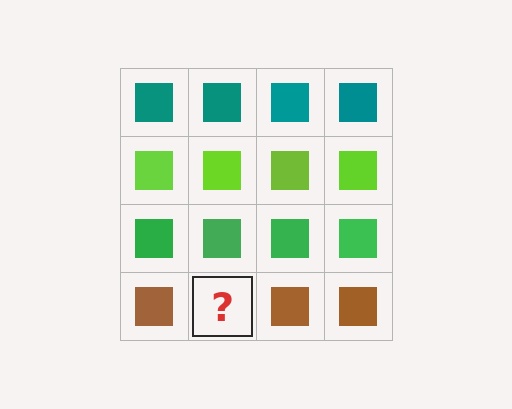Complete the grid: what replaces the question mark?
The question mark should be replaced with a brown square.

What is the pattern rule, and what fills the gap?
The rule is that each row has a consistent color. The gap should be filled with a brown square.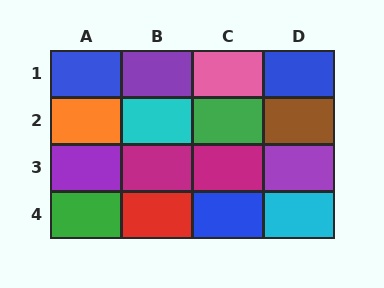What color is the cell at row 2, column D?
Brown.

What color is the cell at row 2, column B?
Cyan.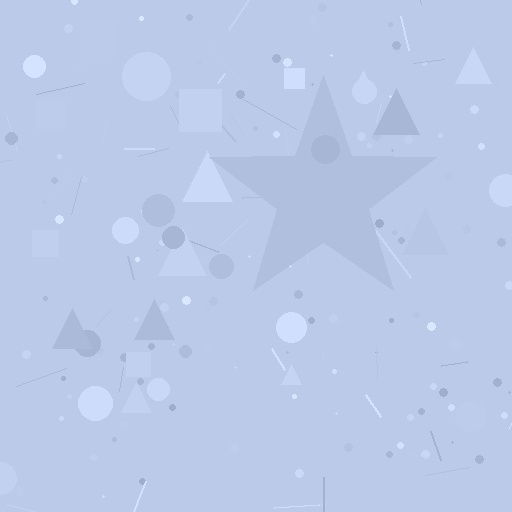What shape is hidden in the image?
A star is hidden in the image.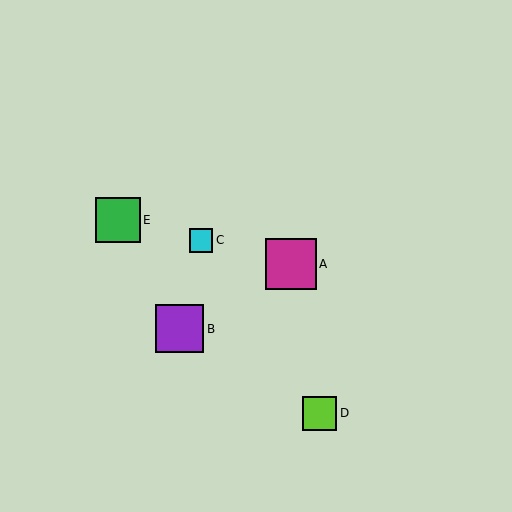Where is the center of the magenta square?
The center of the magenta square is at (291, 264).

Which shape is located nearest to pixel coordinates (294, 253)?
The magenta square (labeled A) at (291, 264) is nearest to that location.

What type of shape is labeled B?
Shape B is a purple square.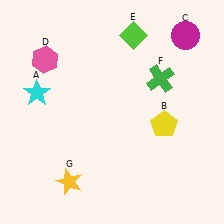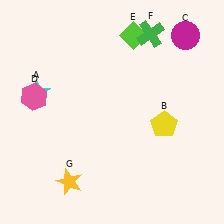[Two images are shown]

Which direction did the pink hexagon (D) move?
The pink hexagon (D) moved down.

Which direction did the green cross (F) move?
The green cross (F) moved up.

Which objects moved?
The objects that moved are: the pink hexagon (D), the green cross (F).